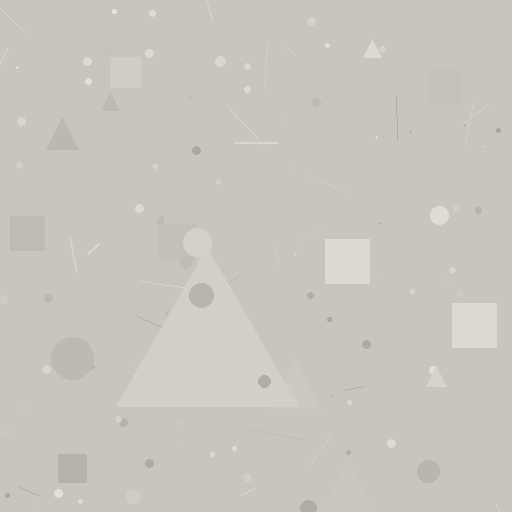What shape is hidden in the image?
A triangle is hidden in the image.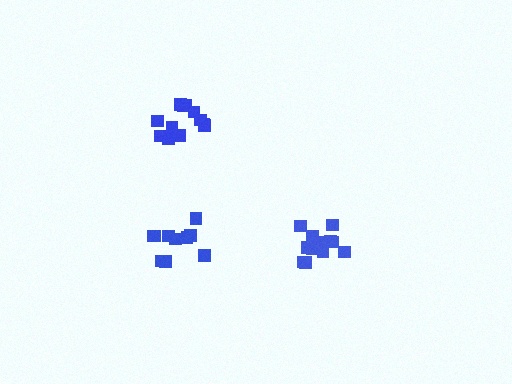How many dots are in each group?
Group 1: 10 dots, Group 2: 12 dots, Group 3: 13 dots (35 total).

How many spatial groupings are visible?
There are 3 spatial groupings.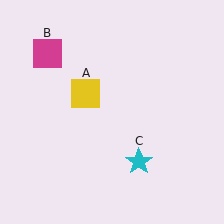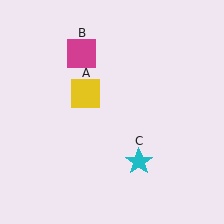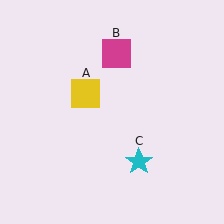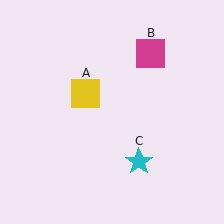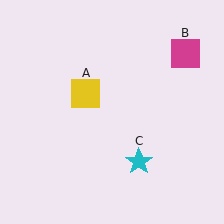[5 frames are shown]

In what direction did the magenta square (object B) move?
The magenta square (object B) moved right.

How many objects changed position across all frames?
1 object changed position: magenta square (object B).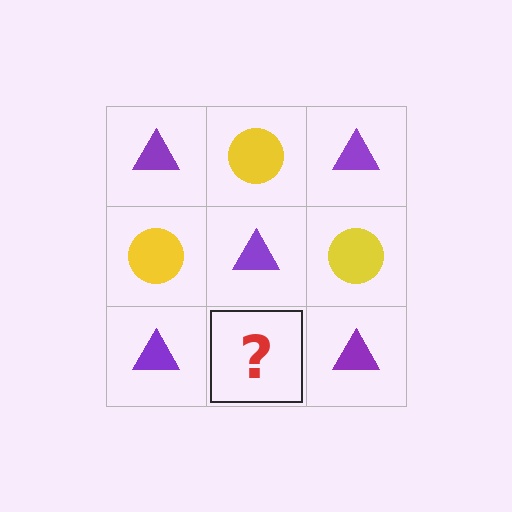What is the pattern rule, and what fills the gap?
The rule is that it alternates purple triangle and yellow circle in a checkerboard pattern. The gap should be filled with a yellow circle.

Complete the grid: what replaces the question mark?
The question mark should be replaced with a yellow circle.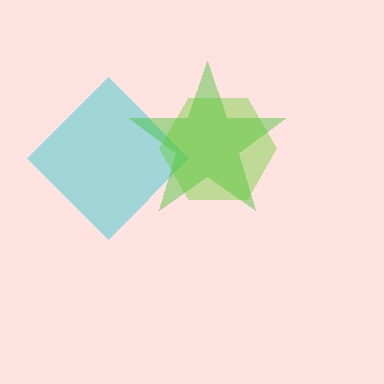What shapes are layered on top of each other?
The layered shapes are: a cyan diamond, a green star, a lime hexagon.